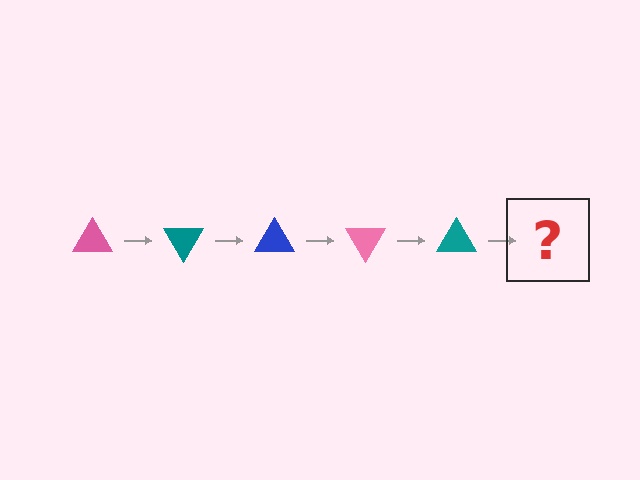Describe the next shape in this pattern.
It should be a blue triangle, rotated 300 degrees from the start.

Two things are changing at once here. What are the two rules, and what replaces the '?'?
The two rules are that it rotates 60 degrees each step and the color cycles through pink, teal, and blue. The '?' should be a blue triangle, rotated 300 degrees from the start.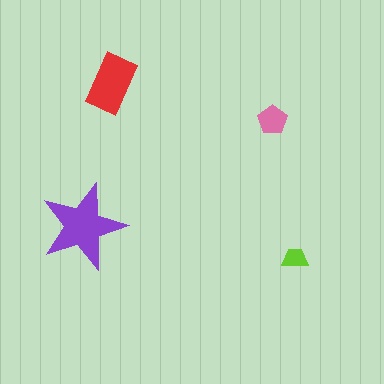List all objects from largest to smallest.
The purple star, the red rectangle, the pink pentagon, the lime trapezoid.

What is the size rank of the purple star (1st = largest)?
1st.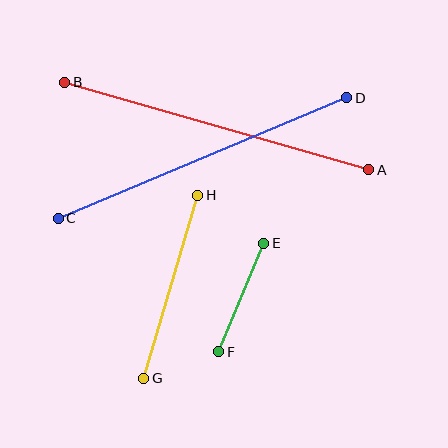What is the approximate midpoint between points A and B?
The midpoint is at approximately (217, 126) pixels.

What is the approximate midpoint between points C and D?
The midpoint is at approximately (202, 158) pixels.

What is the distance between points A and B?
The distance is approximately 317 pixels.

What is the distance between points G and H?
The distance is approximately 191 pixels.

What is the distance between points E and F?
The distance is approximately 118 pixels.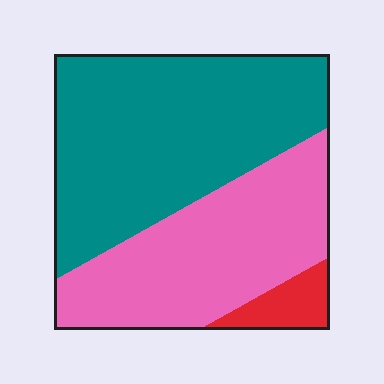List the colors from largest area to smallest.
From largest to smallest: teal, pink, red.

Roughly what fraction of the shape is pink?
Pink takes up about two fifths (2/5) of the shape.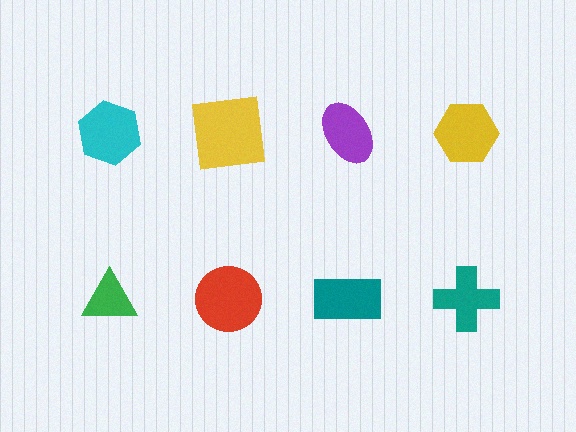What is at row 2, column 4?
A teal cross.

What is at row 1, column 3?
A purple ellipse.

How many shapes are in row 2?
4 shapes.